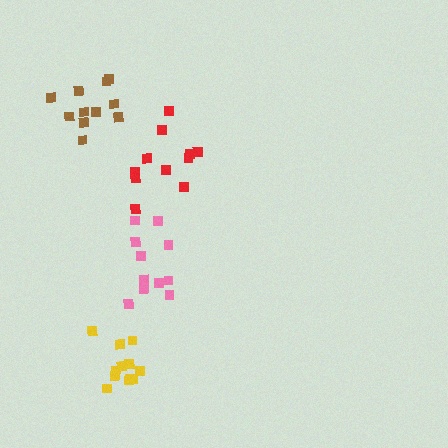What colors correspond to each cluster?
The clusters are colored: red, brown, pink, yellow.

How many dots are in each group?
Group 1: 11 dots, Group 2: 11 dots, Group 3: 11 dots, Group 4: 12 dots (45 total).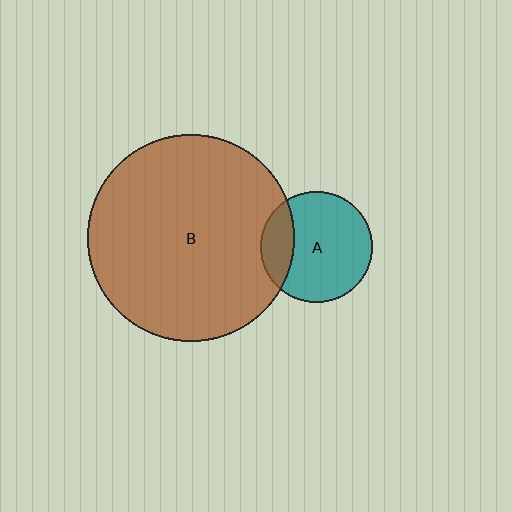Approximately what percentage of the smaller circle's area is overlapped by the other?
Approximately 20%.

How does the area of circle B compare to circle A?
Approximately 3.5 times.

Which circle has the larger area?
Circle B (brown).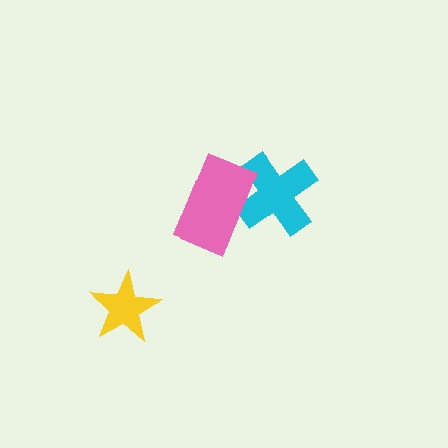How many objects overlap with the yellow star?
0 objects overlap with the yellow star.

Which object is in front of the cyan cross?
The pink rectangle is in front of the cyan cross.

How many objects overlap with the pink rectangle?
1 object overlaps with the pink rectangle.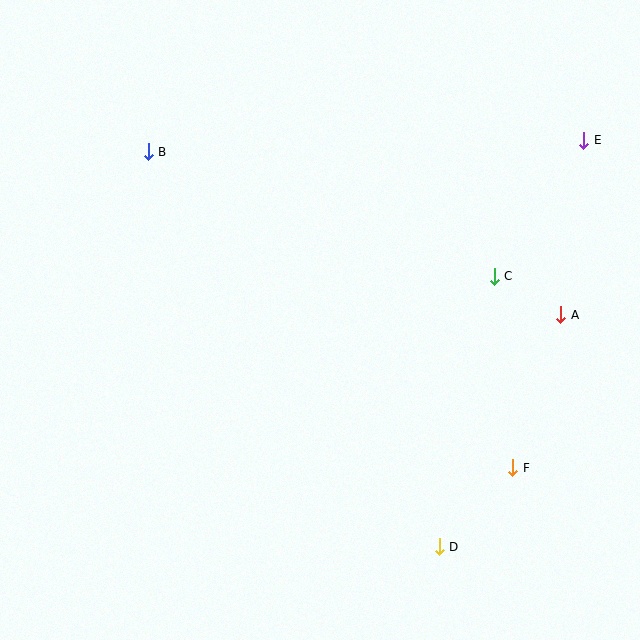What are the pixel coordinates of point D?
Point D is at (439, 547).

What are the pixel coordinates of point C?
Point C is at (494, 276).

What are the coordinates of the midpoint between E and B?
The midpoint between E and B is at (366, 146).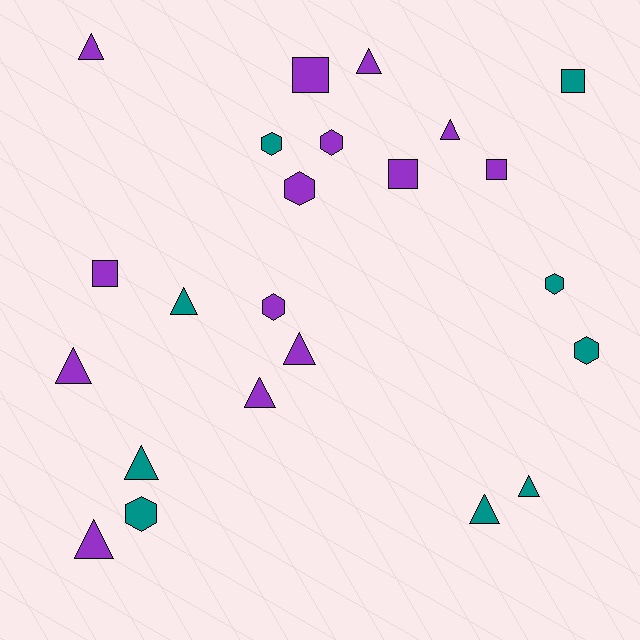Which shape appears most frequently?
Triangle, with 11 objects.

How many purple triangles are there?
There are 7 purple triangles.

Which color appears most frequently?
Purple, with 14 objects.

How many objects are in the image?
There are 23 objects.